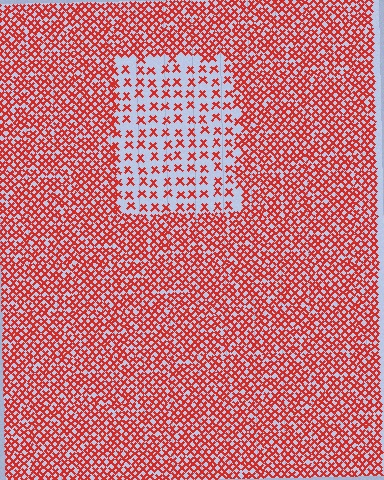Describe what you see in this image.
The image contains small red elements arranged at two different densities. A rectangle-shaped region is visible where the elements are less densely packed than the surrounding area.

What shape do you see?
I see a rectangle.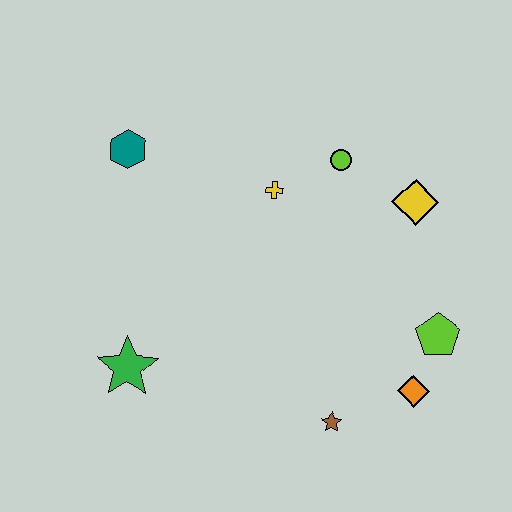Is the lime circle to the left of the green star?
No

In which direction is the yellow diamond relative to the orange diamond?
The yellow diamond is above the orange diamond.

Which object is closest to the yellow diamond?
The lime circle is closest to the yellow diamond.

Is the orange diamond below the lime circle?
Yes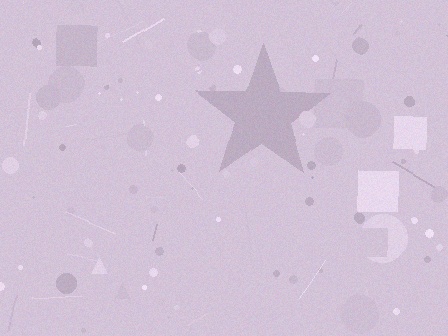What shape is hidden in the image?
A star is hidden in the image.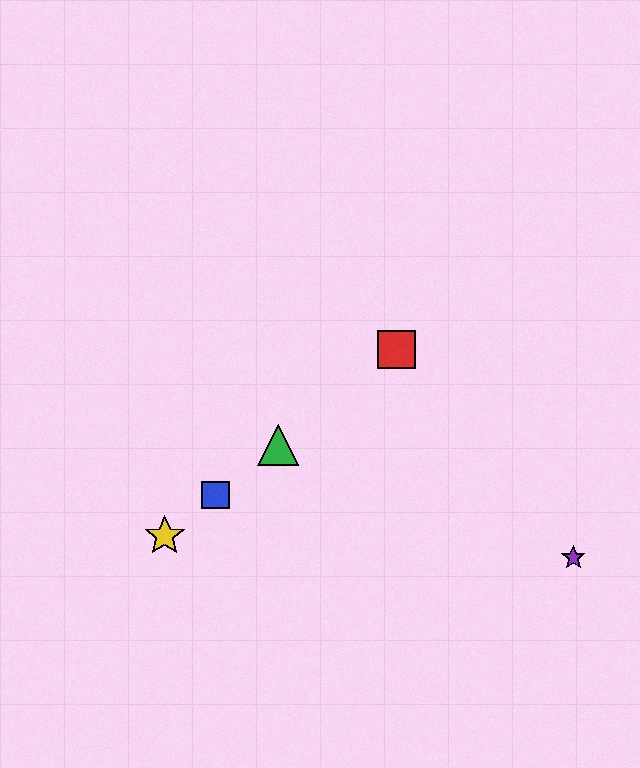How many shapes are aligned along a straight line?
4 shapes (the red square, the blue square, the green triangle, the yellow star) are aligned along a straight line.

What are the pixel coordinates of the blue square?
The blue square is at (216, 495).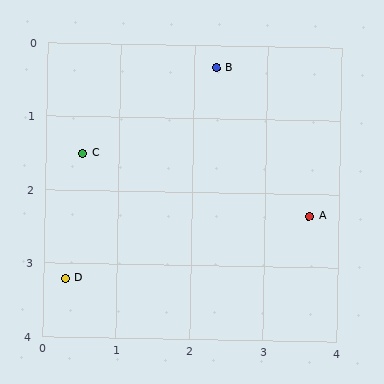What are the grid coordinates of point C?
Point C is at approximately (0.5, 1.5).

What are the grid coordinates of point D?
Point D is at approximately (0.3, 3.2).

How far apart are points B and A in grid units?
Points B and A are about 2.4 grid units apart.